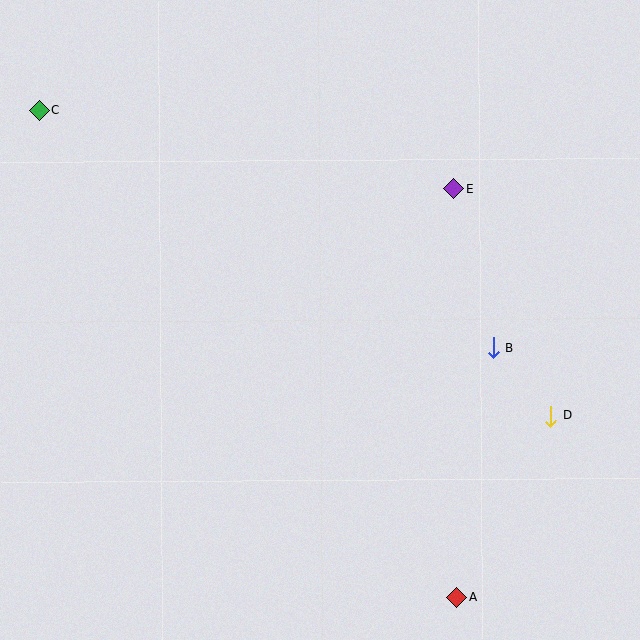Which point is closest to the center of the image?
Point B at (494, 348) is closest to the center.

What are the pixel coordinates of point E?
Point E is at (454, 189).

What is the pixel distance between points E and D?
The distance between E and D is 247 pixels.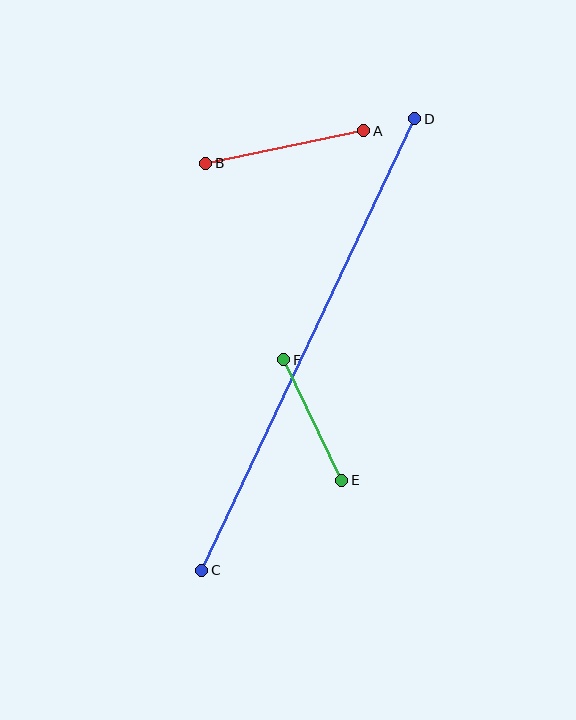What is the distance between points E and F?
The distance is approximately 134 pixels.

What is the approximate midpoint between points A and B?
The midpoint is at approximately (285, 147) pixels.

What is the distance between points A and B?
The distance is approximately 161 pixels.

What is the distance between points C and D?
The distance is approximately 499 pixels.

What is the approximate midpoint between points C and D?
The midpoint is at approximately (308, 344) pixels.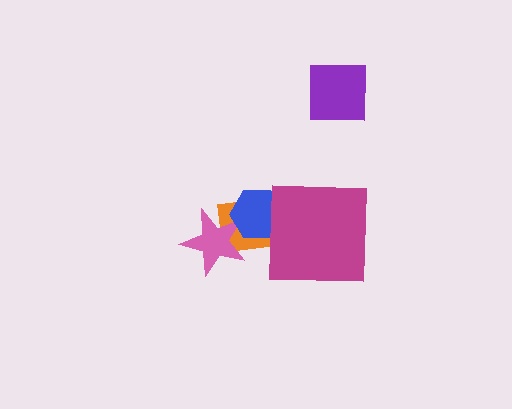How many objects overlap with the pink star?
2 objects overlap with the pink star.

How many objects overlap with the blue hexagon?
3 objects overlap with the blue hexagon.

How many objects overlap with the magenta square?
1 object overlaps with the magenta square.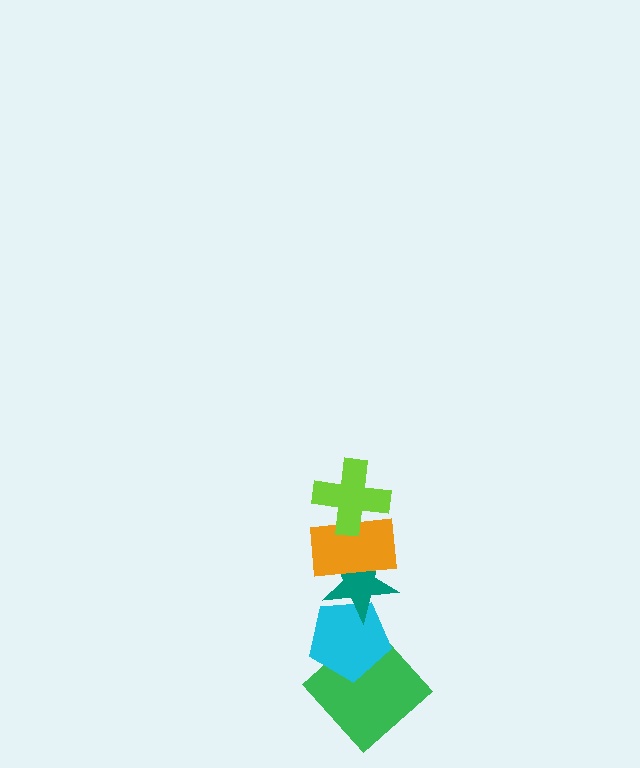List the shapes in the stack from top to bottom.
From top to bottom: the lime cross, the orange rectangle, the teal star, the cyan pentagon, the green diamond.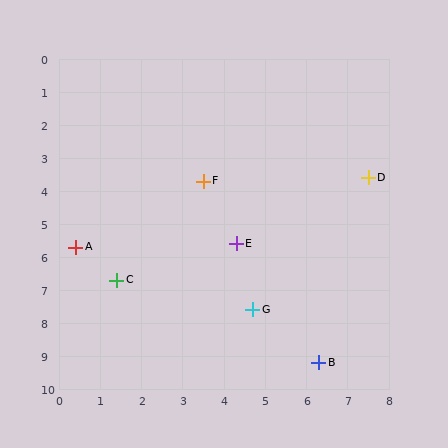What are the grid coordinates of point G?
Point G is at approximately (4.7, 7.6).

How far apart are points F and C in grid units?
Points F and C are about 3.7 grid units apart.